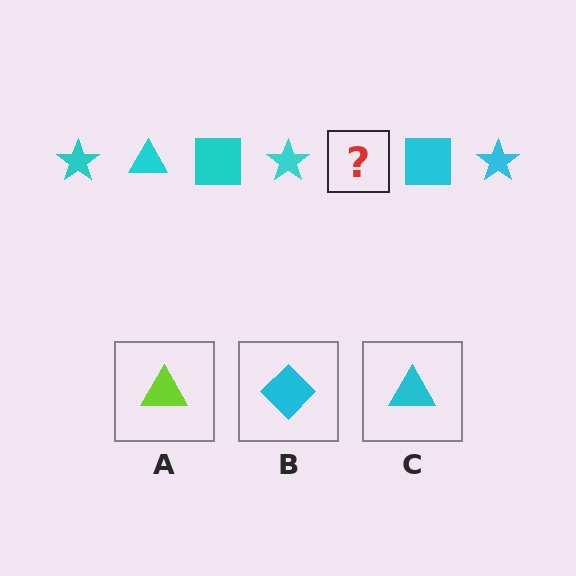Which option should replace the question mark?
Option C.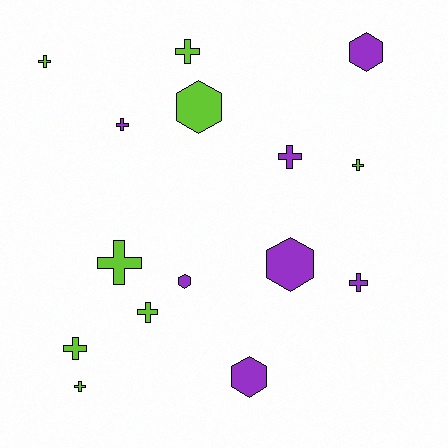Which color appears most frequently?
Lime, with 8 objects.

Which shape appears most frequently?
Cross, with 10 objects.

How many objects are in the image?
There are 15 objects.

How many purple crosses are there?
There are 3 purple crosses.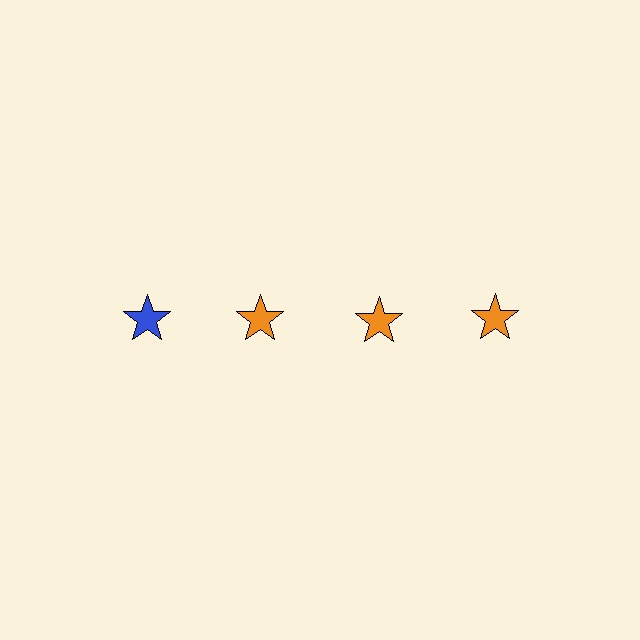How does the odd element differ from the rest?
It has a different color: blue instead of orange.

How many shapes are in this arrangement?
There are 4 shapes arranged in a grid pattern.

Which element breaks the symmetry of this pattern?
The blue star in the top row, leftmost column breaks the symmetry. All other shapes are orange stars.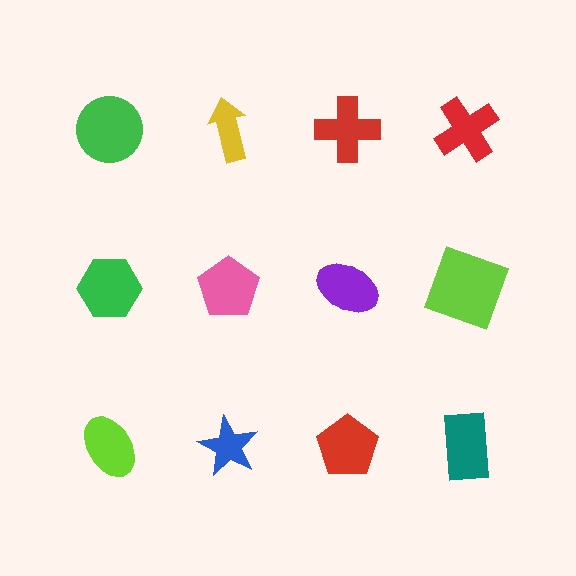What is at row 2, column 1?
A green hexagon.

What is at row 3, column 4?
A teal rectangle.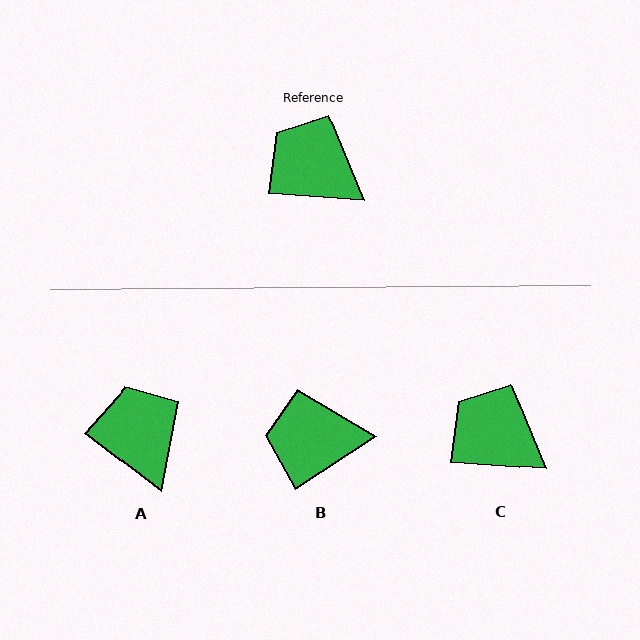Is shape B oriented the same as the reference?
No, it is off by about 37 degrees.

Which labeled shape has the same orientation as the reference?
C.